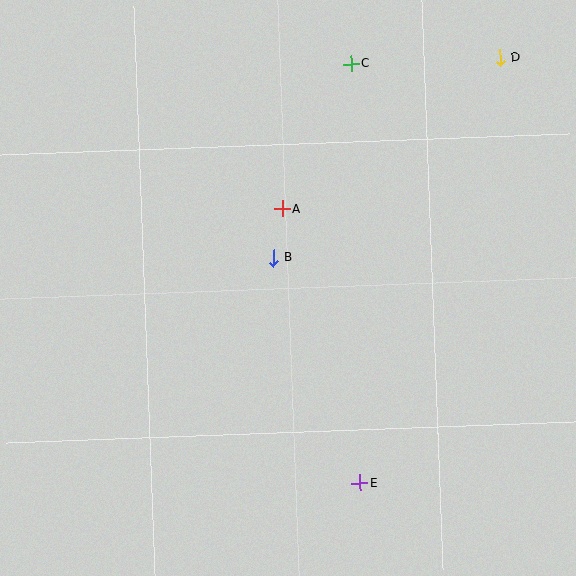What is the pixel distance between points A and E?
The distance between A and E is 285 pixels.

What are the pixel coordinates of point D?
Point D is at (501, 58).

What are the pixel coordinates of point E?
Point E is at (360, 483).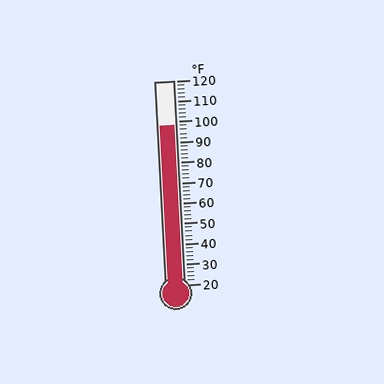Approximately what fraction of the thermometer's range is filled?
The thermometer is filled to approximately 80% of its range.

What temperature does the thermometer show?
The thermometer shows approximately 98°F.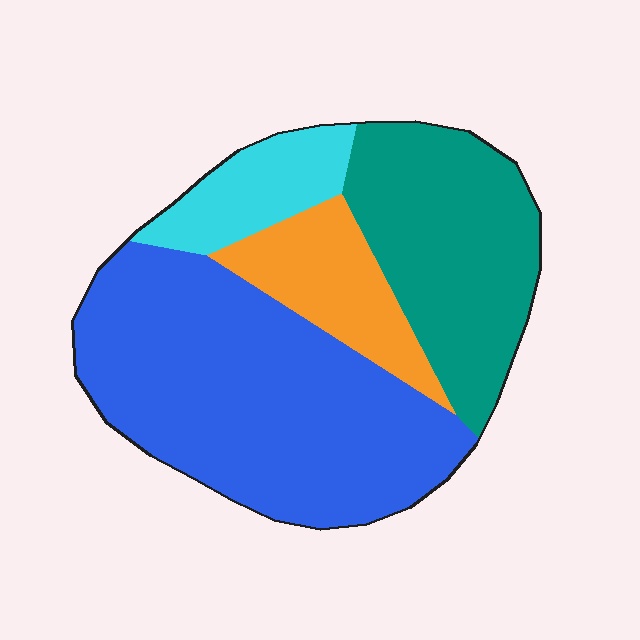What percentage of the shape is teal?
Teal takes up about one quarter (1/4) of the shape.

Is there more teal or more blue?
Blue.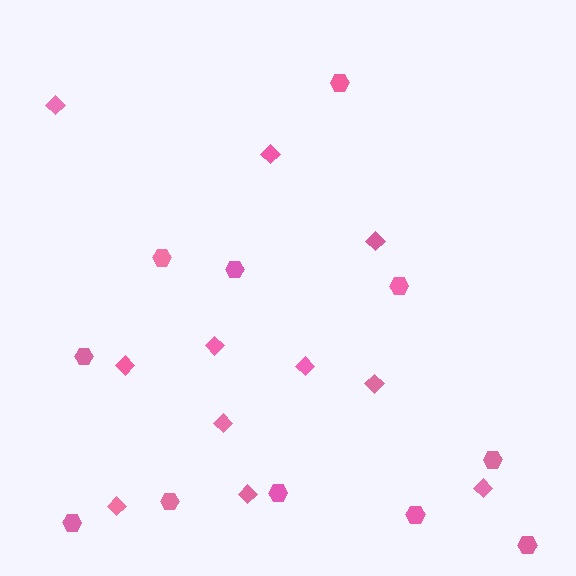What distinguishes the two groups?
There are 2 groups: one group of hexagons (11) and one group of diamonds (11).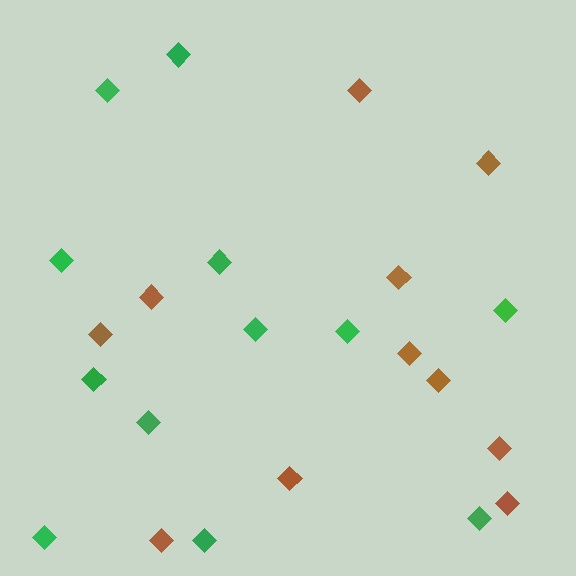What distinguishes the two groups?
There are 2 groups: one group of green diamonds (12) and one group of brown diamonds (11).